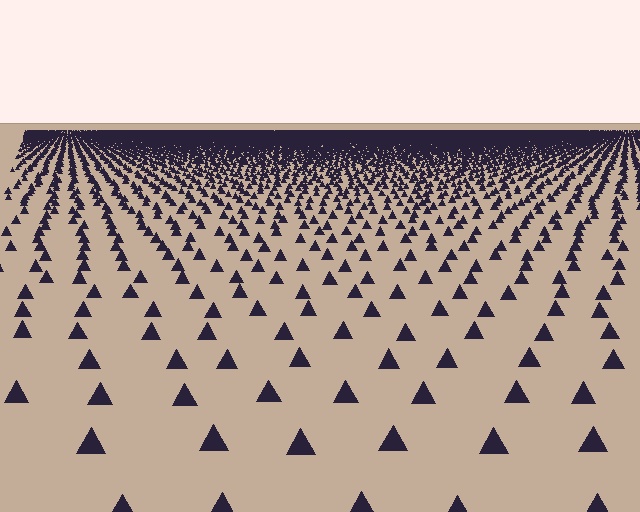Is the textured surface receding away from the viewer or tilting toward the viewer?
The surface is receding away from the viewer. Texture elements get smaller and denser toward the top.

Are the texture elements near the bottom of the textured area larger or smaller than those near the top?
Larger. Near the bottom, elements are closer to the viewer and appear at a bigger on-screen size.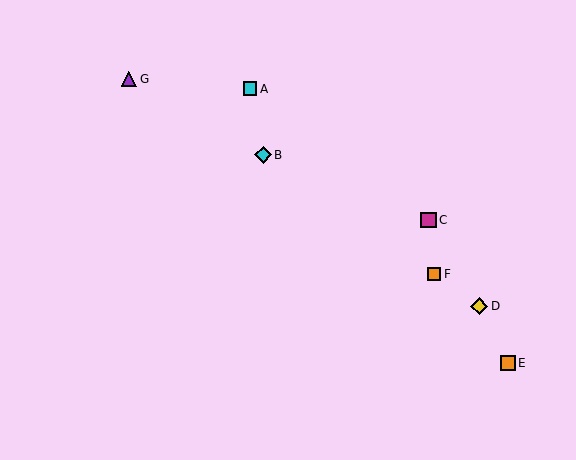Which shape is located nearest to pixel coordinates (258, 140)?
The cyan diamond (labeled B) at (263, 155) is nearest to that location.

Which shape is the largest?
The yellow diamond (labeled D) is the largest.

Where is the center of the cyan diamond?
The center of the cyan diamond is at (263, 155).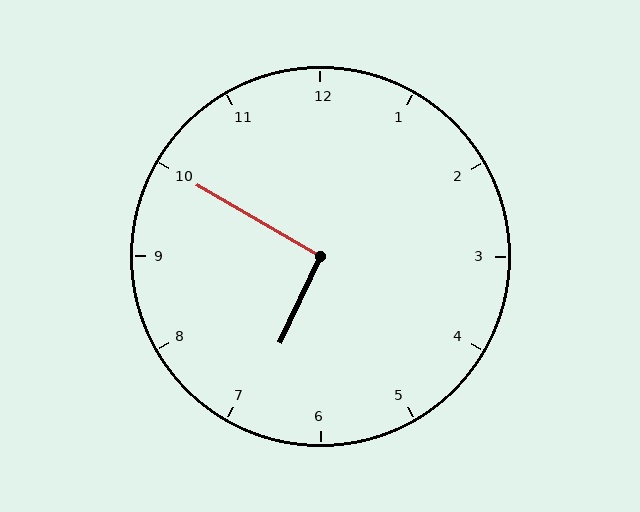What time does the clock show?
6:50.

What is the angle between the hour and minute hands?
Approximately 95 degrees.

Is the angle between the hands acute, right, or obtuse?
It is right.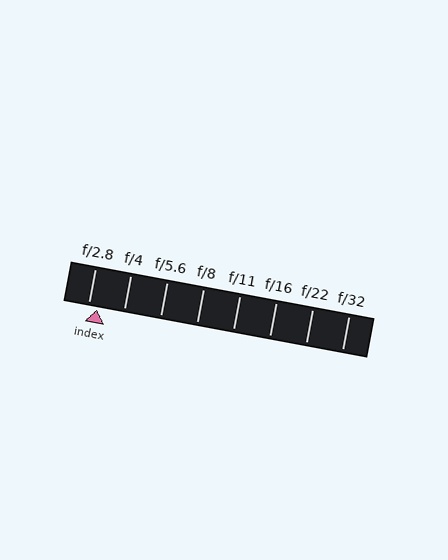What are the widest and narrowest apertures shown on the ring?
The widest aperture shown is f/2.8 and the narrowest is f/32.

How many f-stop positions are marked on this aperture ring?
There are 8 f-stop positions marked.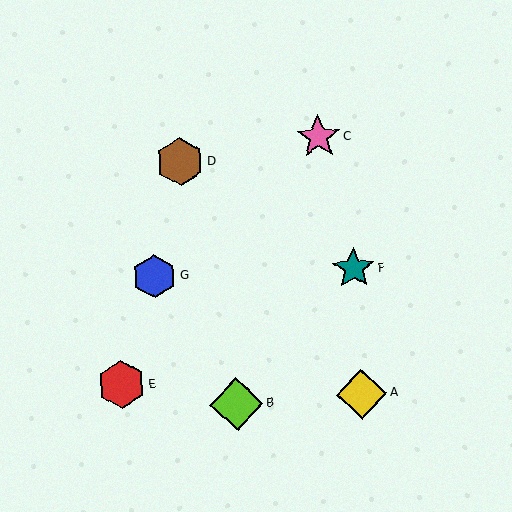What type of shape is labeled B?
Shape B is a lime diamond.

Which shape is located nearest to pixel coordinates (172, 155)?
The brown hexagon (labeled D) at (180, 162) is nearest to that location.